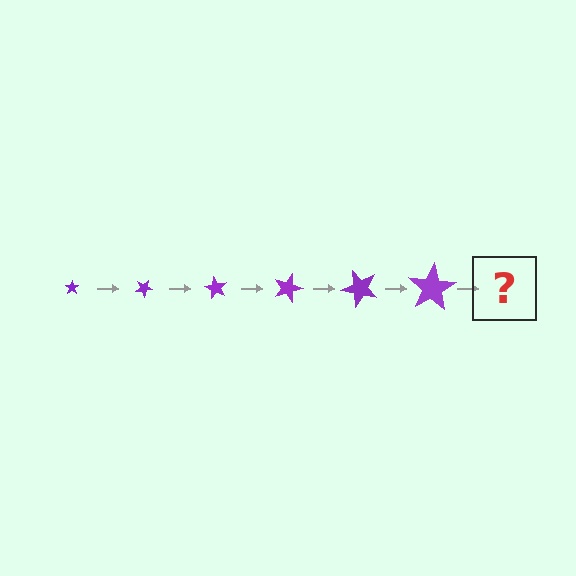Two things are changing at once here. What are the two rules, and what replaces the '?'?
The two rules are that the star grows larger each step and it rotates 30 degrees each step. The '?' should be a star, larger than the previous one and rotated 180 degrees from the start.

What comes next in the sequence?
The next element should be a star, larger than the previous one and rotated 180 degrees from the start.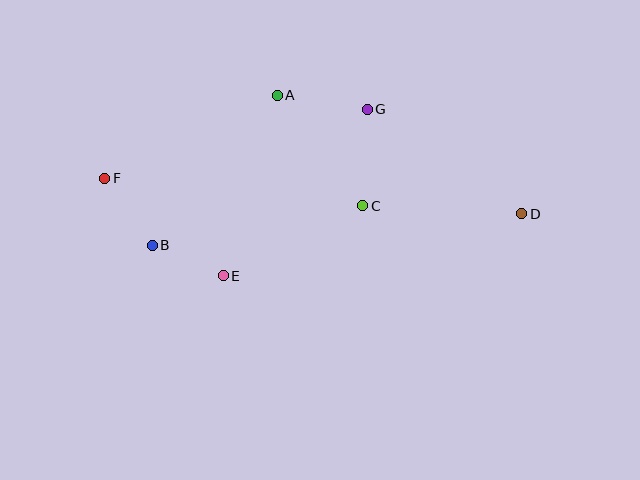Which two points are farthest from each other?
Points D and F are farthest from each other.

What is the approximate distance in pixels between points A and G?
The distance between A and G is approximately 91 pixels.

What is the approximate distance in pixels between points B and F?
The distance between B and F is approximately 82 pixels.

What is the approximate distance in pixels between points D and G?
The distance between D and G is approximately 187 pixels.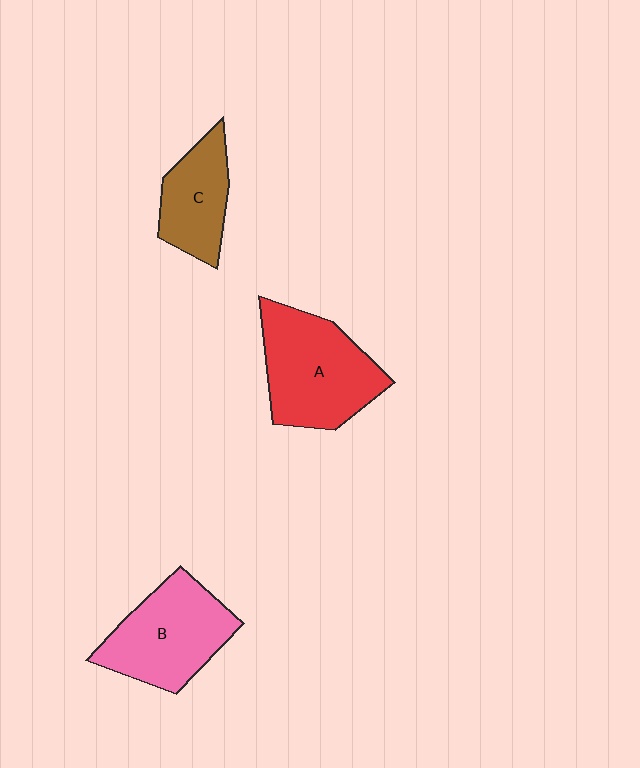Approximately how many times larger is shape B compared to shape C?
Approximately 1.5 times.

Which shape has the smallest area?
Shape C (brown).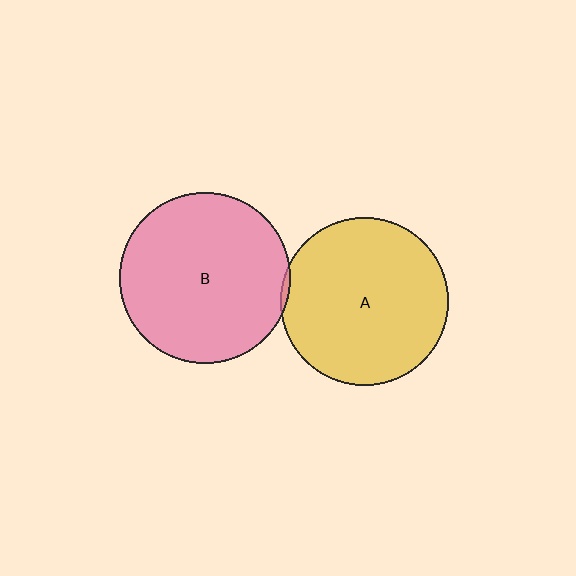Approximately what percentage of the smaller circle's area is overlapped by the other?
Approximately 5%.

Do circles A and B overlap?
Yes.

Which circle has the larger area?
Circle B (pink).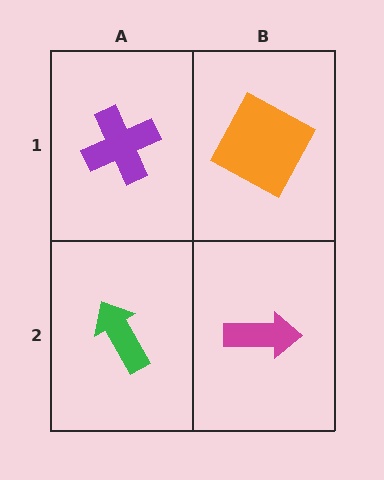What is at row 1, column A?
A purple cross.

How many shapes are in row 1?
2 shapes.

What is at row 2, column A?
A green arrow.